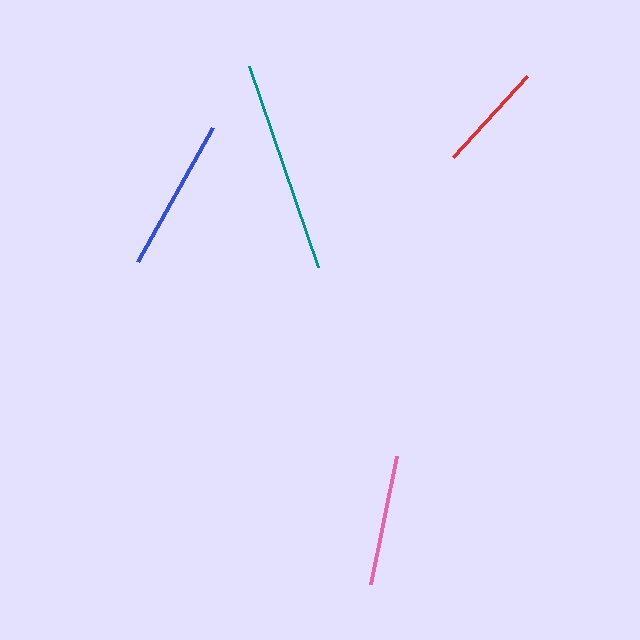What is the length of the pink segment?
The pink segment is approximately 131 pixels long.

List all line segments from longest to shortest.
From longest to shortest: teal, blue, pink, red.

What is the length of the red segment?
The red segment is approximately 110 pixels long.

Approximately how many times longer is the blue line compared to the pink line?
The blue line is approximately 1.2 times the length of the pink line.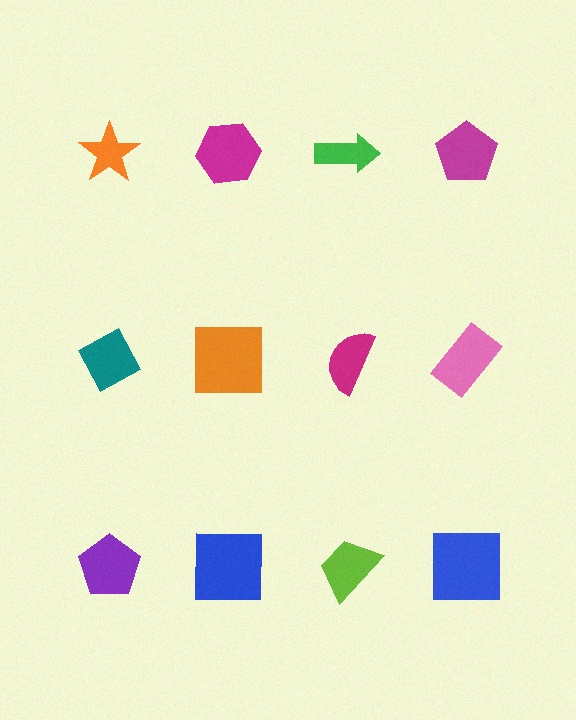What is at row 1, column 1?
An orange star.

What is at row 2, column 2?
An orange square.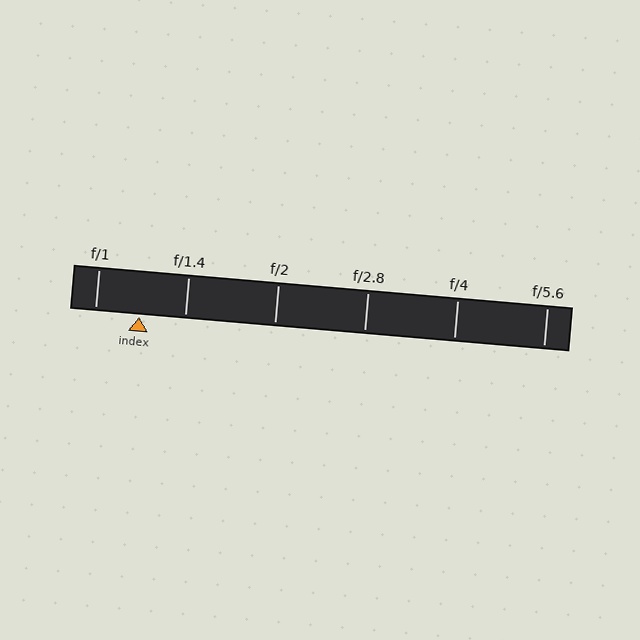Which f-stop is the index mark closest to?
The index mark is closest to f/1.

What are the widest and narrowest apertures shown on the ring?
The widest aperture shown is f/1 and the narrowest is f/5.6.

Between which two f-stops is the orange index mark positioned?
The index mark is between f/1 and f/1.4.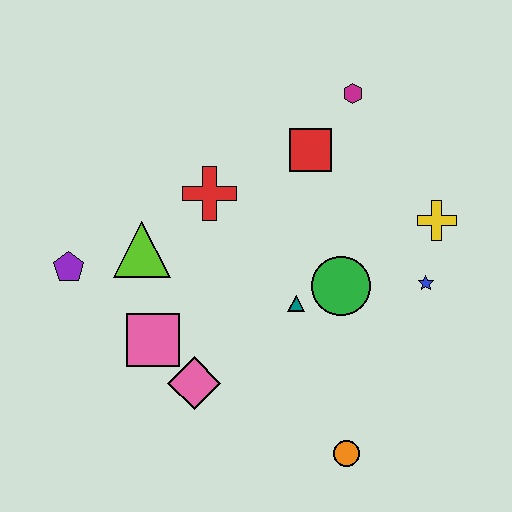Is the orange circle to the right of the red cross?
Yes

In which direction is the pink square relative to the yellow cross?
The pink square is to the left of the yellow cross.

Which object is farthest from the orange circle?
The magenta hexagon is farthest from the orange circle.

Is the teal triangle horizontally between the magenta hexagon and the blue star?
No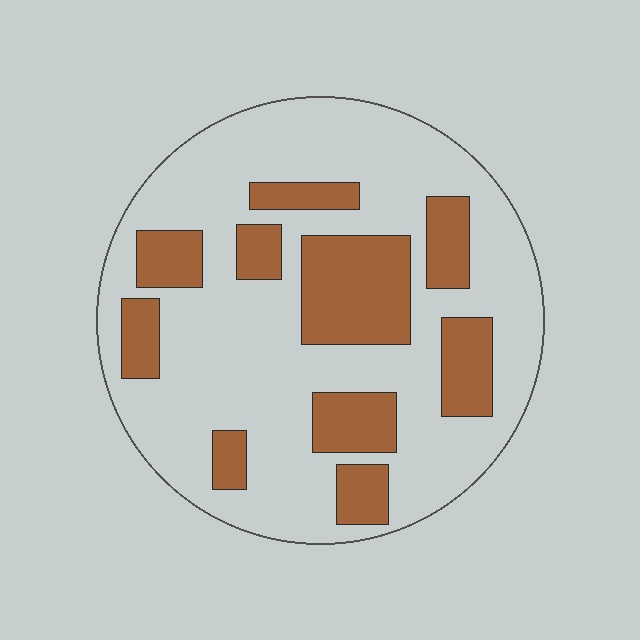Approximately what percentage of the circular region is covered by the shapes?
Approximately 30%.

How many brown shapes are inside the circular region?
10.